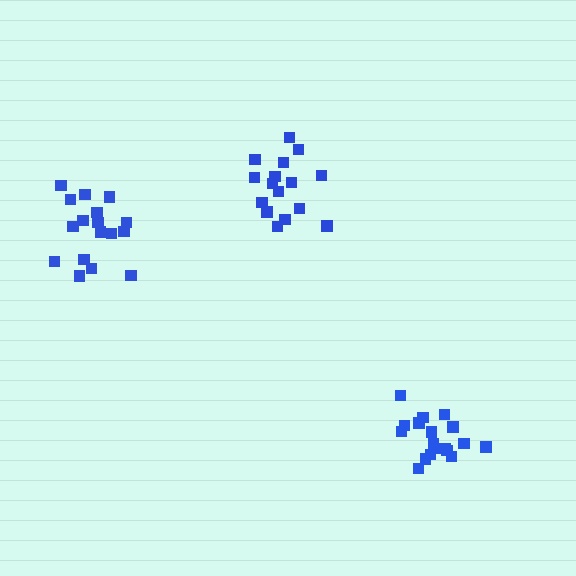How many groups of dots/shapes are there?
There are 3 groups.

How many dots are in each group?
Group 1: 18 dots, Group 2: 16 dots, Group 3: 18 dots (52 total).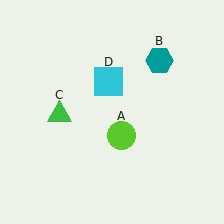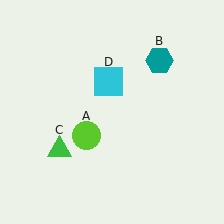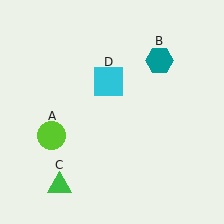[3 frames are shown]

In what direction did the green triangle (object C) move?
The green triangle (object C) moved down.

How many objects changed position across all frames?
2 objects changed position: lime circle (object A), green triangle (object C).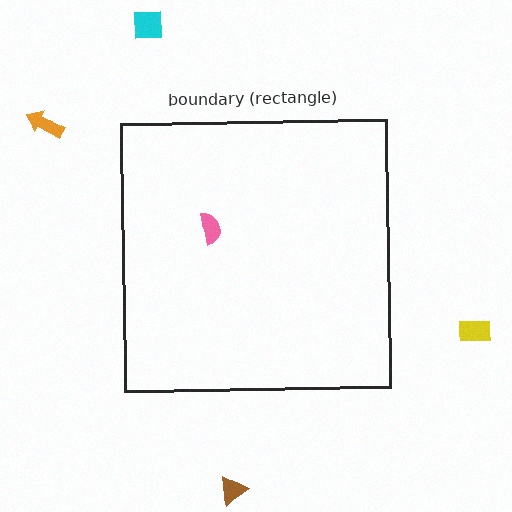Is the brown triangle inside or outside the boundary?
Outside.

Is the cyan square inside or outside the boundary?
Outside.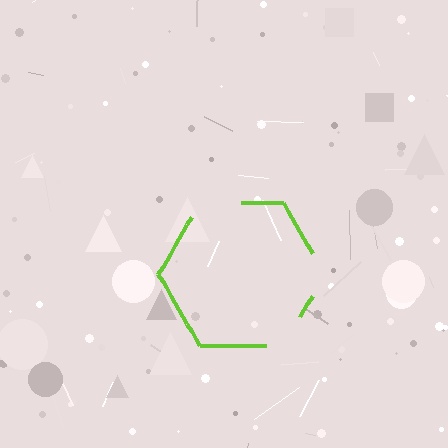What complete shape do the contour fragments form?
The contour fragments form a hexagon.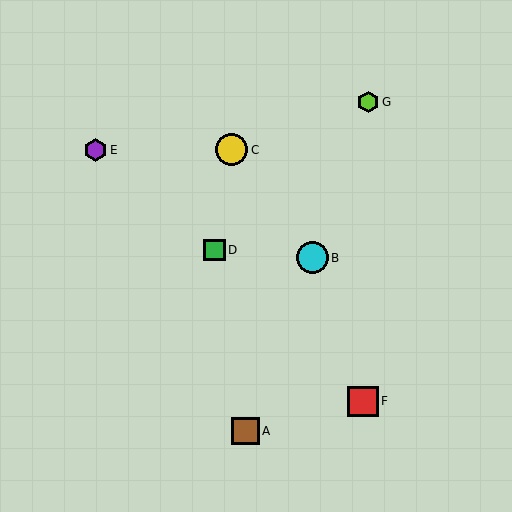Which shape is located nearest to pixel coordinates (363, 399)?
The red square (labeled F) at (363, 401) is nearest to that location.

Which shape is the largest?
The yellow circle (labeled C) is the largest.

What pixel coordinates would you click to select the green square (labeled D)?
Click at (214, 250) to select the green square D.